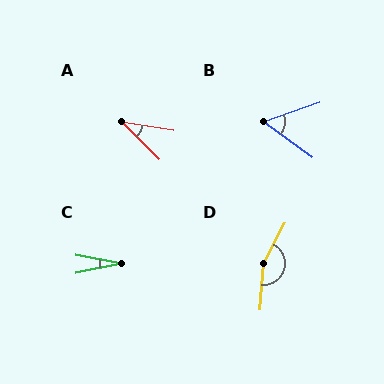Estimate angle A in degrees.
Approximately 36 degrees.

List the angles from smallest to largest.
C (22°), A (36°), B (55°), D (156°).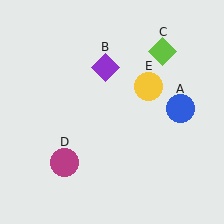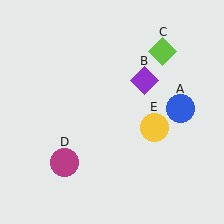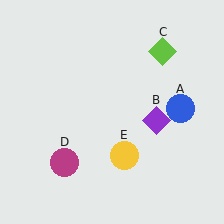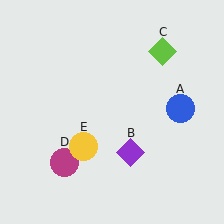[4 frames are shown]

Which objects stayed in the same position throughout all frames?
Blue circle (object A) and lime diamond (object C) and magenta circle (object D) remained stationary.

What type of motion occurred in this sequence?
The purple diamond (object B), yellow circle (object E) rotated clockwise around the center of the scene.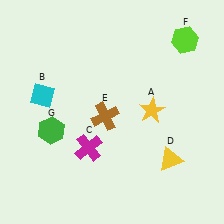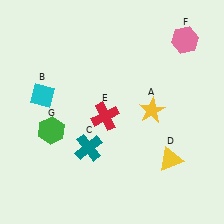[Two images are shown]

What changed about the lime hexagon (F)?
In Image 1, F is lime. In Image 2, it changed to pink.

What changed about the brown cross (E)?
In Image 1, E is brown. In Image 2, it changed to red.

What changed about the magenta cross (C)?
In Image 1, C is magenta. In Image 2, it changed to teal.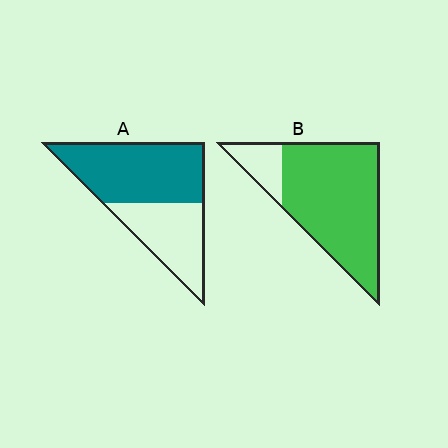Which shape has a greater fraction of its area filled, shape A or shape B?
Shape B.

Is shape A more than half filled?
Yes.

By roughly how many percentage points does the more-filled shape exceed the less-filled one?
By roughly 25 percentage points (B over A).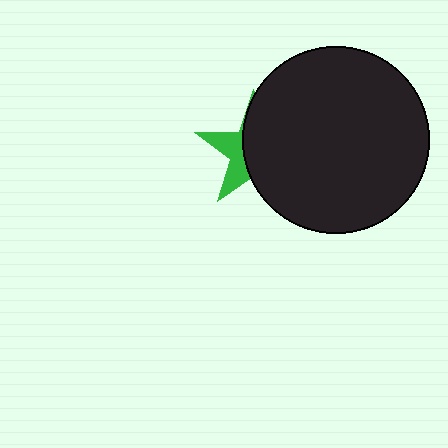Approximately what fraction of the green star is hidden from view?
Roughly 66% of the green star is hidden behind the black circle.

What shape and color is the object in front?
The object in front is a black circle.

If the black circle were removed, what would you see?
You would see the complete green star.